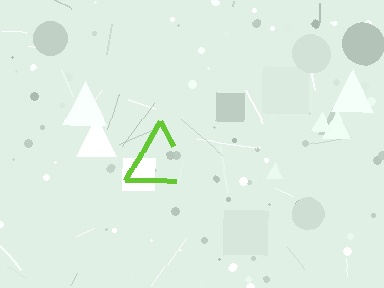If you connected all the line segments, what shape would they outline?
They would outline a triangle.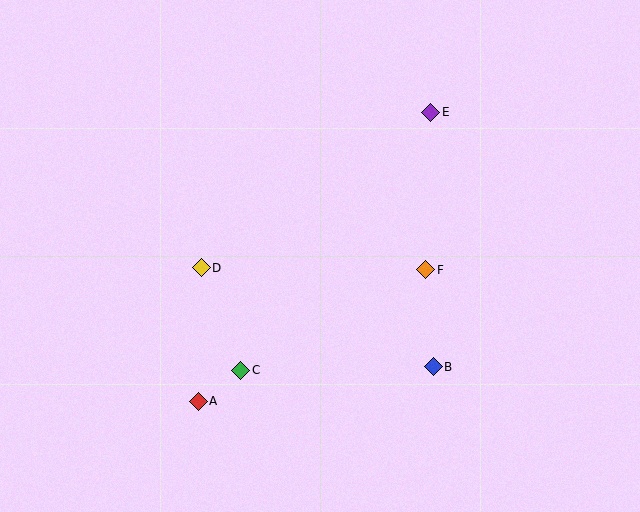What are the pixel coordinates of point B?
Point B is at (433, 367).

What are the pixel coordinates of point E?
Point E is at (431, 112).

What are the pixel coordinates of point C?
Point C is at (241, 370).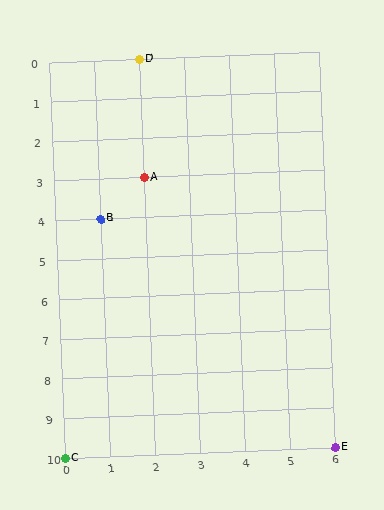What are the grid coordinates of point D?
Point D is at grid coordinates (2, 0).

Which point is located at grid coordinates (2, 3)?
Point A is at (2, 3).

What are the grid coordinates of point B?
Point B is at grid coordinates (1, 4).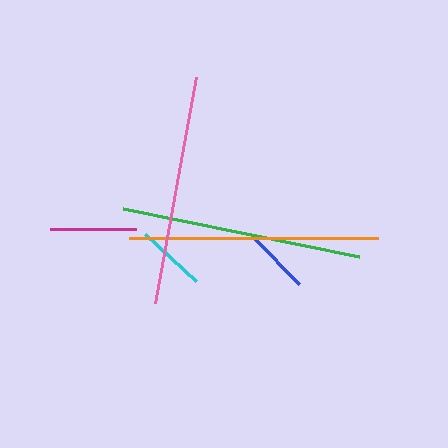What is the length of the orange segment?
The orange segment is approximately 249 pixels long.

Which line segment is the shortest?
The blue line is the shortest at approximately 64 pixels.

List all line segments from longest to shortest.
From longest to shortest: orange, green, pink, magenta, cyan, blue.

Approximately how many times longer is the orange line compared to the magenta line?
The orange line is approximately 2.9 times the length of the magenta line.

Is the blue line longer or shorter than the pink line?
The pink line is longer than the blue line.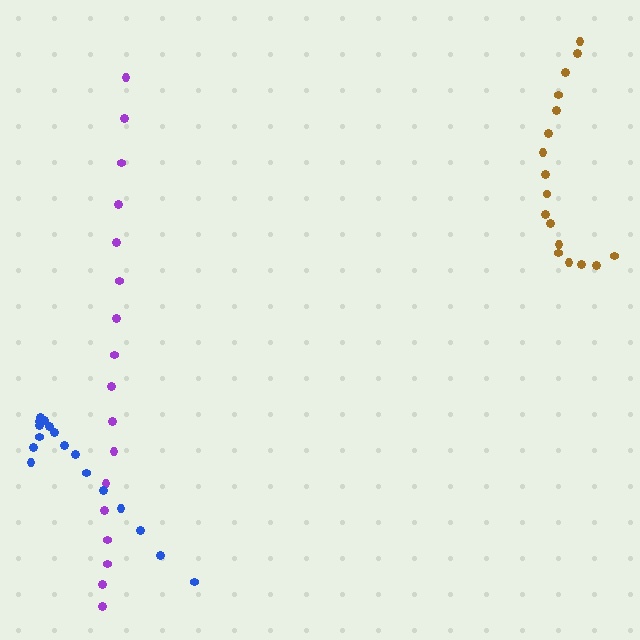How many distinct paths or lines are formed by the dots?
There are 3 distinct paths.